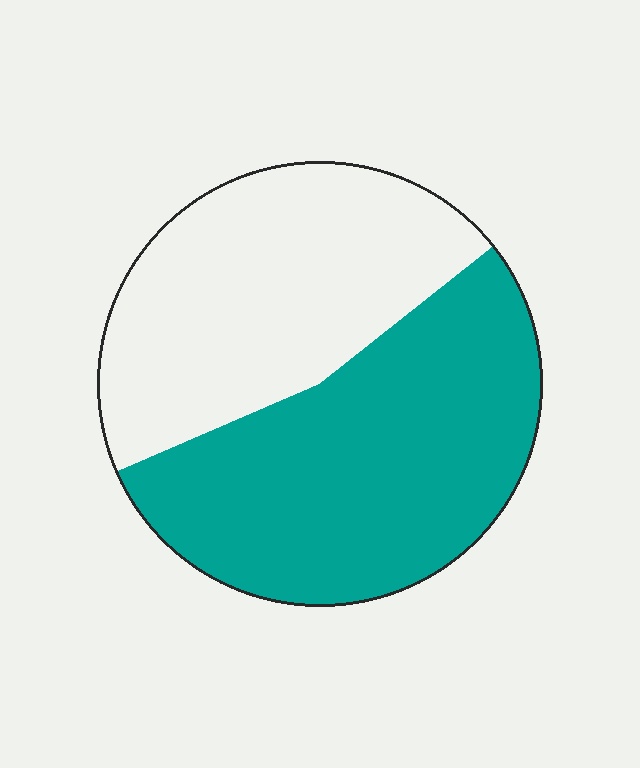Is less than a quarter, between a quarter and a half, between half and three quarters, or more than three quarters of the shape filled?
Between half and three quarters.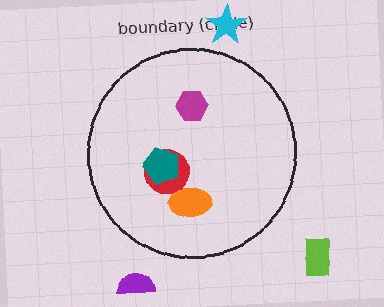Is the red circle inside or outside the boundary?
Inside.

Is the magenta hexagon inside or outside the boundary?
Inside.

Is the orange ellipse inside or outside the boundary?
Inside.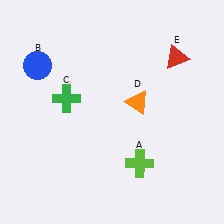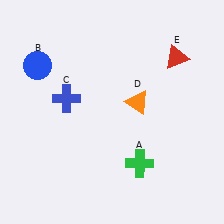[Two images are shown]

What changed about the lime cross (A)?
In Image 1, A is lime. In Image 2, it changed to green.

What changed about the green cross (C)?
In Image 1, C is green. In Image 2, it changed to blue.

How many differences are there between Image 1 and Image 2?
There are 2 differences between the two images.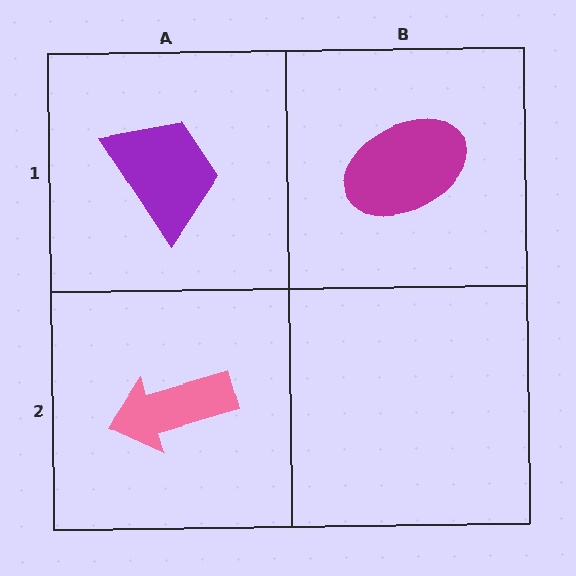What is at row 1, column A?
A purple trapezoid.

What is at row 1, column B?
A magenta ellipse.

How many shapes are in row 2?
1 shape.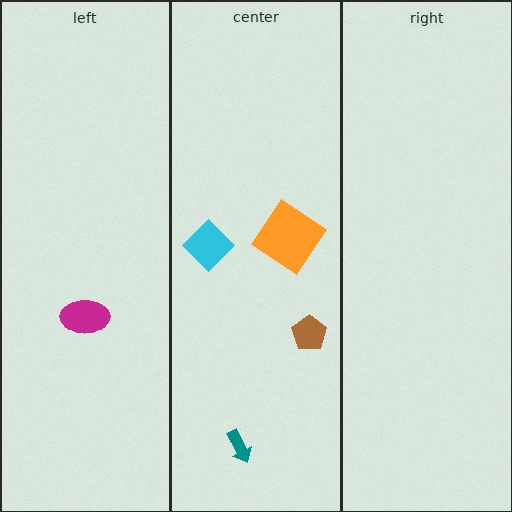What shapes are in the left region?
The magenta ellipse.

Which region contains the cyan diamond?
The center region.